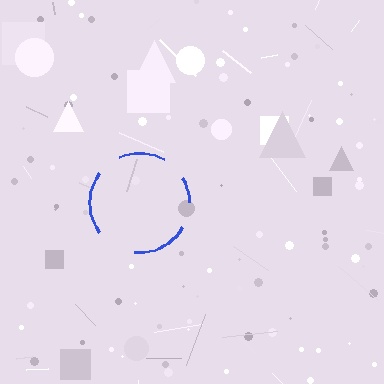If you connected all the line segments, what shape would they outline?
They would outline a circle.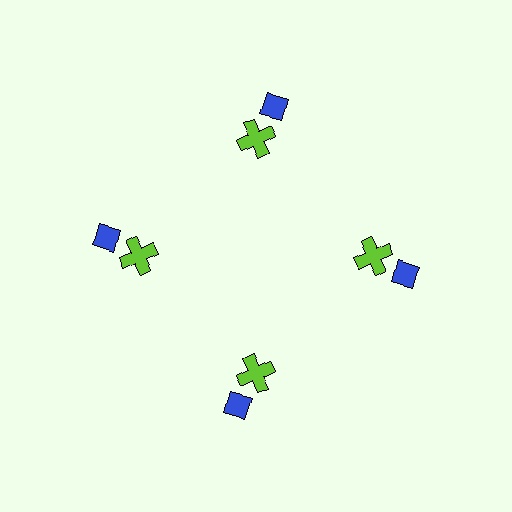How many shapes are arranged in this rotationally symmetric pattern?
There are 8 shapes, arranged in 4 groups of 2.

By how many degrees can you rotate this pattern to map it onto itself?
The pattern maps onto itself every 90 degrees of rotation.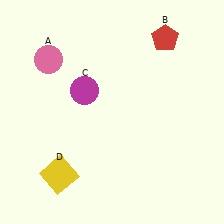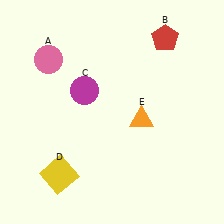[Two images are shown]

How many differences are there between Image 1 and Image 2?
There is 1 difference between the two images.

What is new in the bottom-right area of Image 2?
An orange triangle (E) was added in the bottom-right area of Image 2.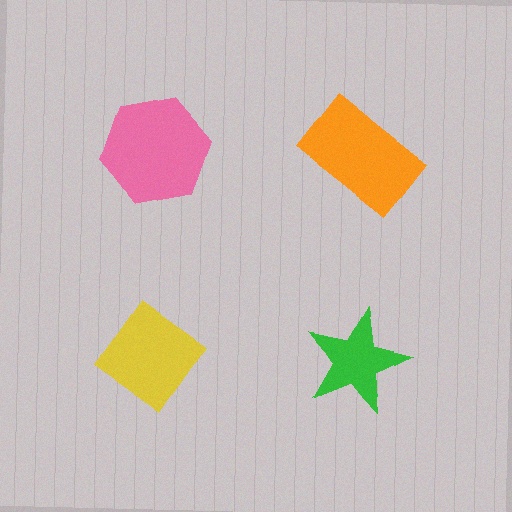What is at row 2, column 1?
A yellow diamond.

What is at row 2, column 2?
A green star.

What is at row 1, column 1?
A pink hexagon.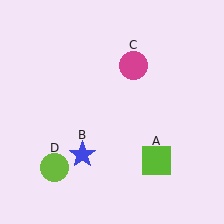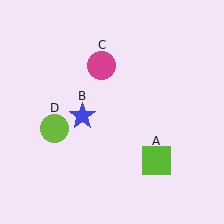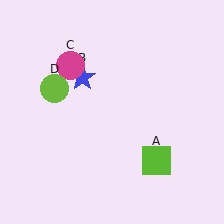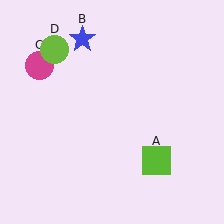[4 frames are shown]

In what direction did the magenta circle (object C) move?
The magenta circle (object C) moved left.